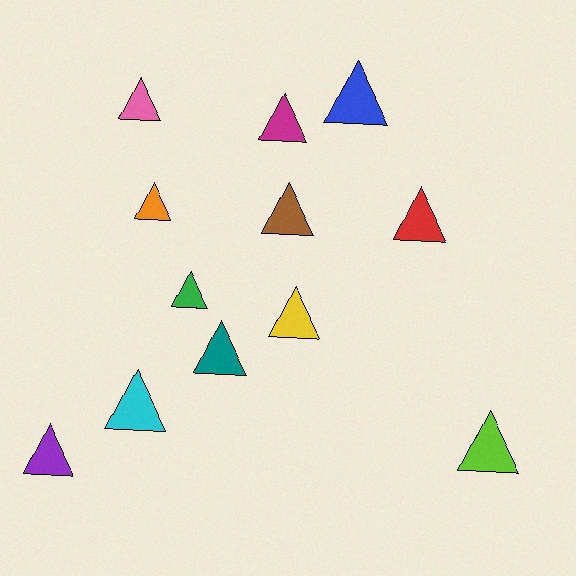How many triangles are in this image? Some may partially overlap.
There are 12 triangles.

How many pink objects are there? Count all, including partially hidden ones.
There is 1 pink object.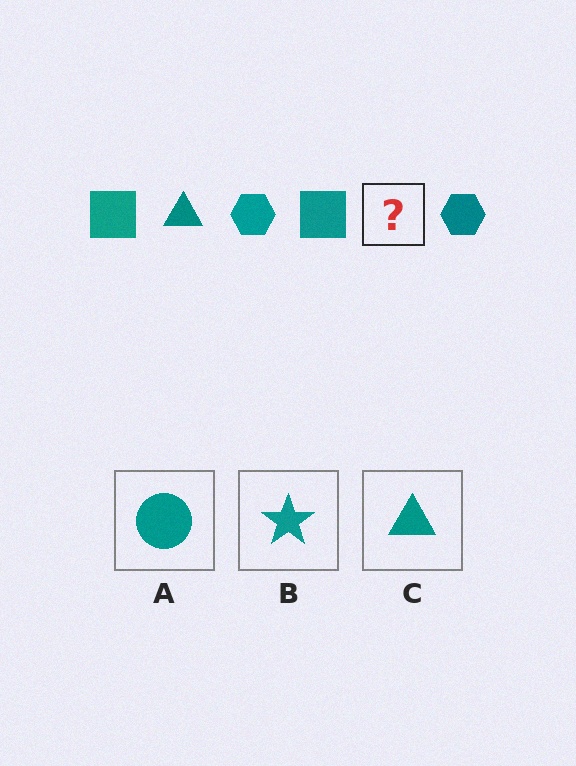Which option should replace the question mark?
Option C.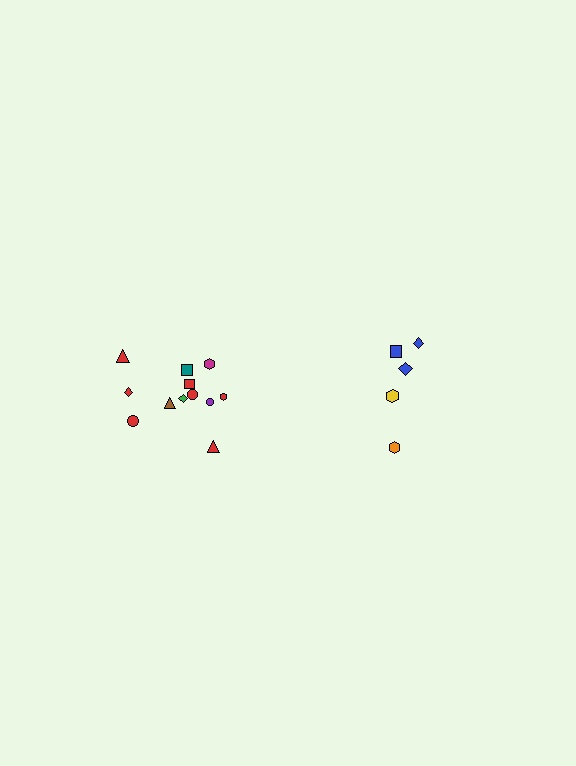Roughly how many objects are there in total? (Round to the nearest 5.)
Roughly 15 objects in total.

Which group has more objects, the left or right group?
The left group.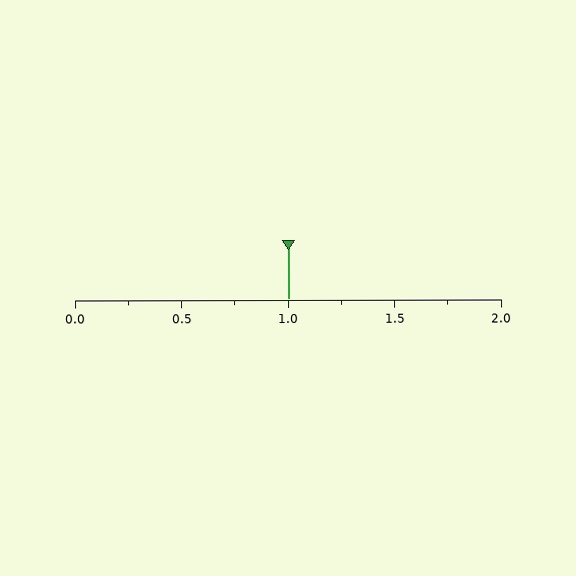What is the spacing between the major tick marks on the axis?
The major ticks are spaced 0.5 apart.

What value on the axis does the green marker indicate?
The marker indicates approximately 1.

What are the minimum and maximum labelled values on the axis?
The axis runs from 0.0 to 2.0.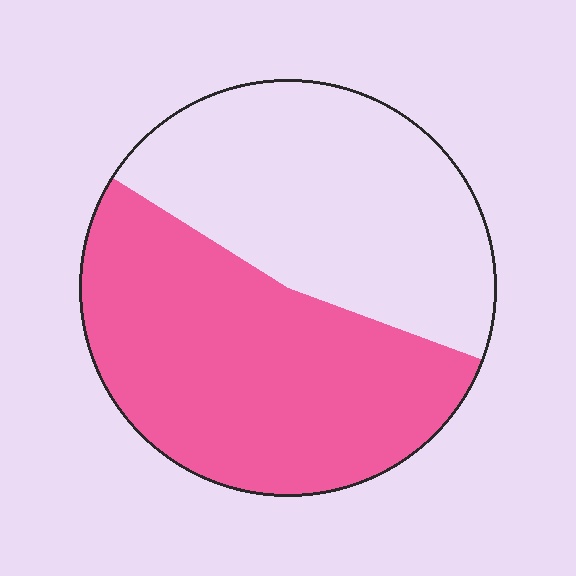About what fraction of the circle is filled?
About one half (1/2).